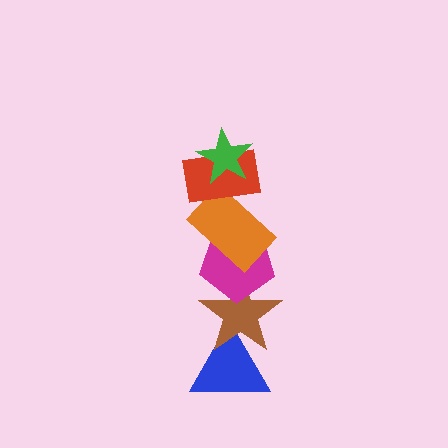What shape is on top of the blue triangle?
The brown star is on top of the blue triangle.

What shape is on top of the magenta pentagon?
The orange rectangle is on top of the magenta pentagon.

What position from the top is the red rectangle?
The red rectangle is 2nd from the top.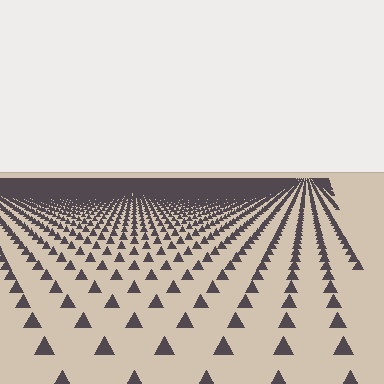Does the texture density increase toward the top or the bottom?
Density increases toward the top.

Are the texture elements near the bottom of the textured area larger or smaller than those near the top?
Larger. Near the bottom, elements are closer to the viewer and appear at a bigger on-screen size.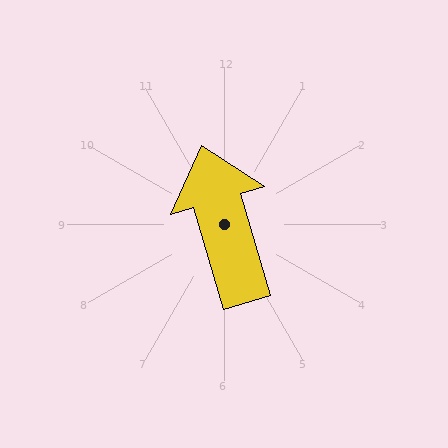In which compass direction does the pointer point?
North.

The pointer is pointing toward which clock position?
Roughly 11 o'clock.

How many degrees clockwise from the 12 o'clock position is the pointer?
Approximately 344 degrees.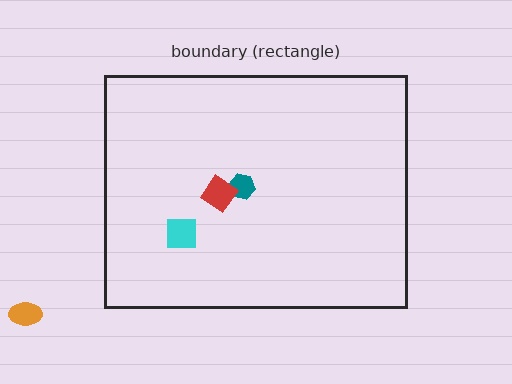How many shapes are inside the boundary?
3 inside, 1 outside.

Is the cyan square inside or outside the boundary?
Inside.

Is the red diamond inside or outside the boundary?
Inside.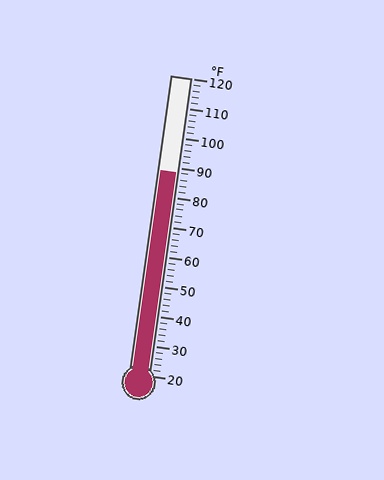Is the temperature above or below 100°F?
The temperature is below 100°F.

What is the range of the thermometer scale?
The thermometer scale ranges from 20°F to 120°F.